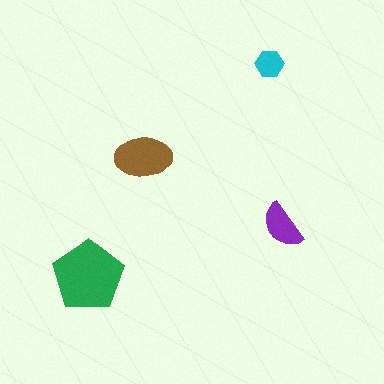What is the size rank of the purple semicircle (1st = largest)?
3rd.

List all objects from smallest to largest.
The cyan hexagon, the purple semicircle, the brown ellipse, the green pentagon.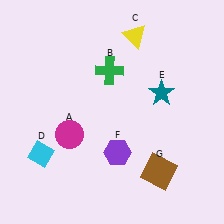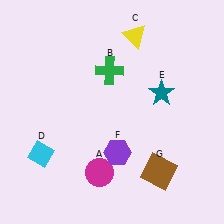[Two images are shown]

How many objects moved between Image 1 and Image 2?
1 object moved between the two images.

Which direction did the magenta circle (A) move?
The magenta circle (A) moved down.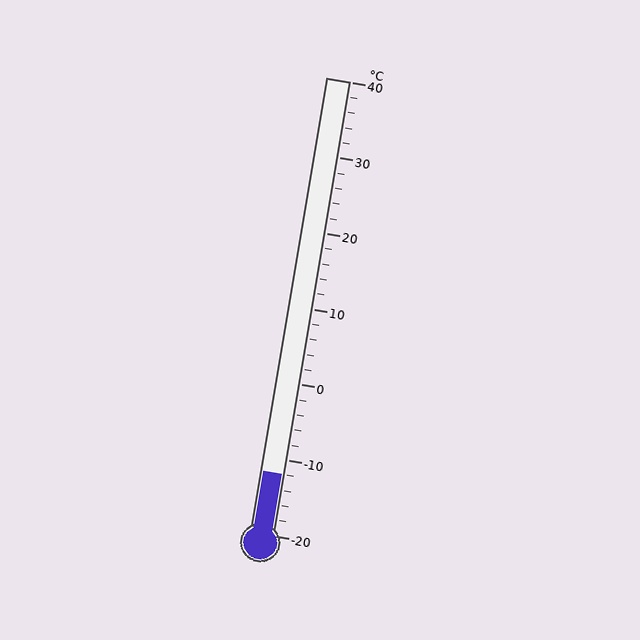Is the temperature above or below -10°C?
The temperature is below -10°C.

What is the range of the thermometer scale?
The thermometer scale ranges from -20°C to 40°C.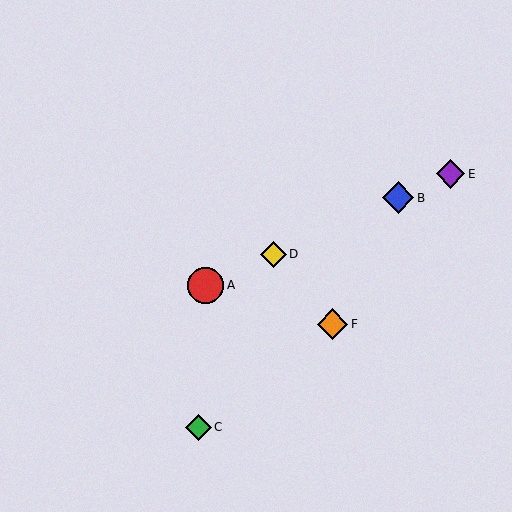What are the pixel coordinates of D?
Object D is at (273, 254).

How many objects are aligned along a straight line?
4 objects (A, B, D, E) are aligned along a straight line.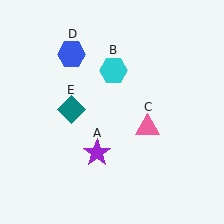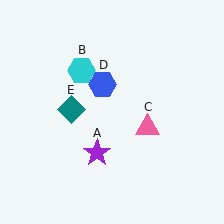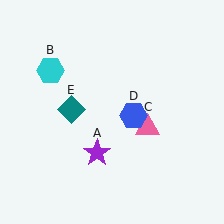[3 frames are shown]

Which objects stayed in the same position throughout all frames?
Purple star (object A) and pink triangle (object C) and teal diamond (object E) remained stationary.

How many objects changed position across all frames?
2 objects changed position: cyan hexagon (object B), blue hexagon (object D).